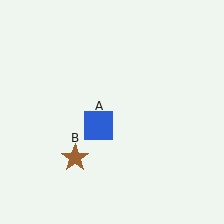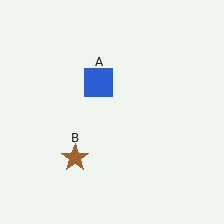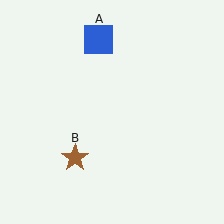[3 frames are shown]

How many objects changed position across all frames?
1 object changed position: blue square (object A).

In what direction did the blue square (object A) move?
The blue square (object A) moved up.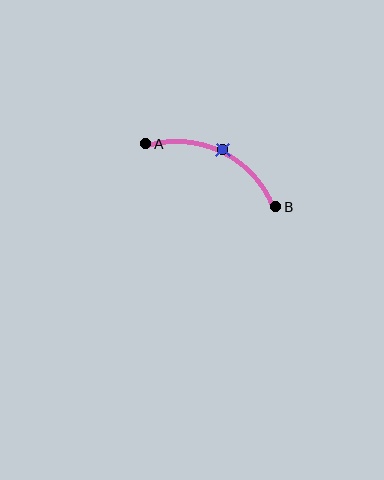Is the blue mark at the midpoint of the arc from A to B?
Yes. The blue mark lies on the arc at equal arc-length from both A and B — it is the arc midpoint.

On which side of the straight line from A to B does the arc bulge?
The arc bulges above the straight line connecting A and B.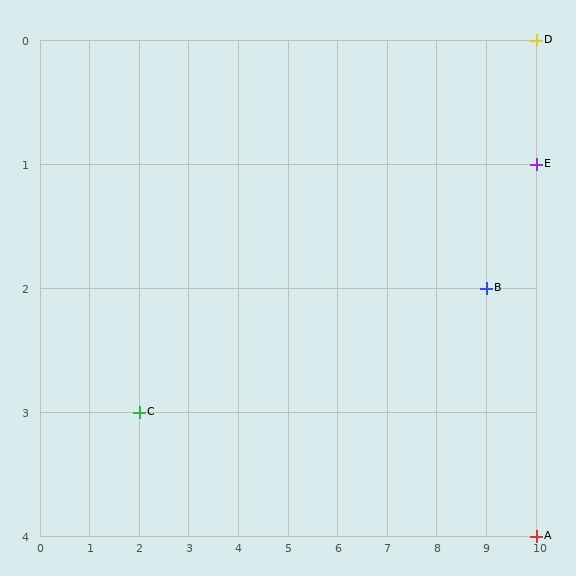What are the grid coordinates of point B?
Point B is at grid coordinates (9, 2).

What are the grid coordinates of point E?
Point E is at grid coordinates (10, 1).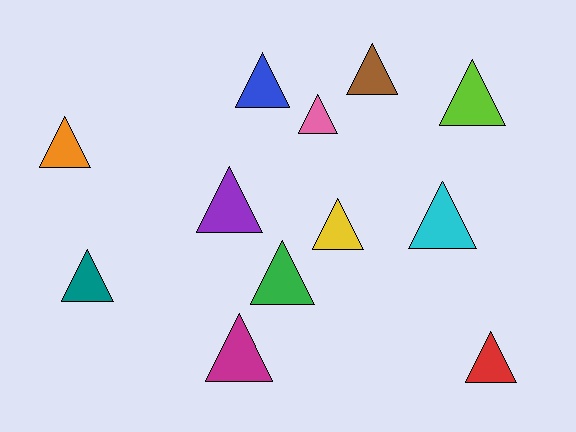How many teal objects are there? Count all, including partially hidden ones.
There is 1 teal object.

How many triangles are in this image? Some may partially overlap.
There are 12 triangles.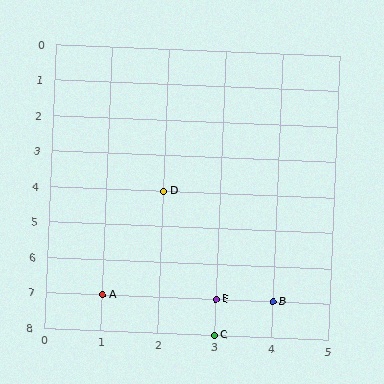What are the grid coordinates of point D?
Point D is at grid coordinates (2, 4).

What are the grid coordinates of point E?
Point E is at grid coordinates (3, 7).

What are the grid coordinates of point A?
Point A is at grid coordinates (1, 7).